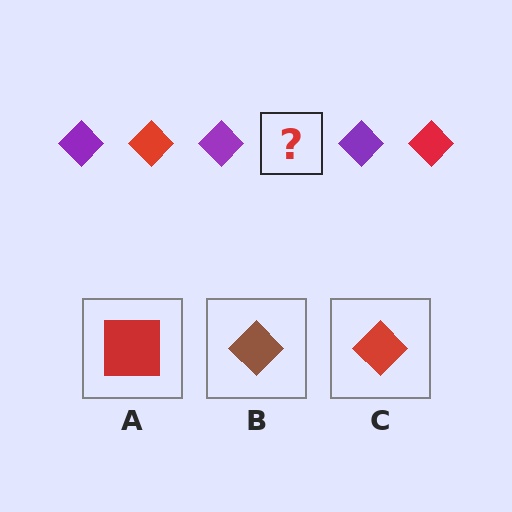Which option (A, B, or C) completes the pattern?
C.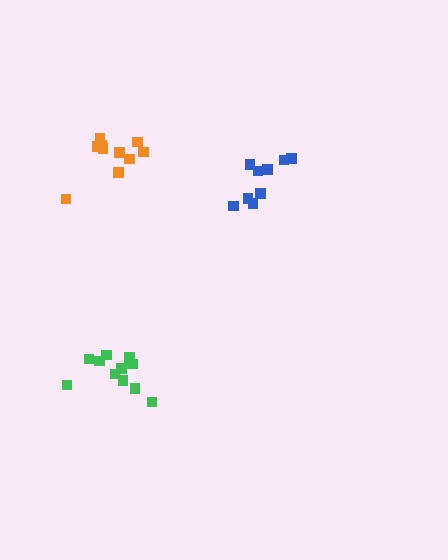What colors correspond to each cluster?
The clusters are colored: green, orange, blue.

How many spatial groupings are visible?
There are 3 spatial groupings.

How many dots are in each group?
Group 1: 11 dots, Group 2: 10 dots, Group 3: 9 dots (30 total).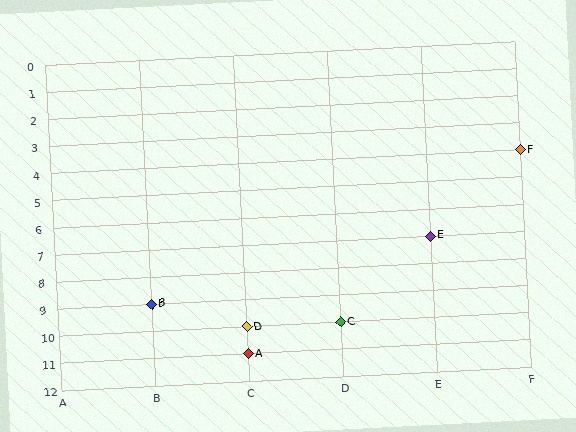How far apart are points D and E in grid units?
Points D and E are 2 columns and 3 rows apart (about 3.6 grid units diagonally).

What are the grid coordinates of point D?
Point D is at grid coordinates (C, 10).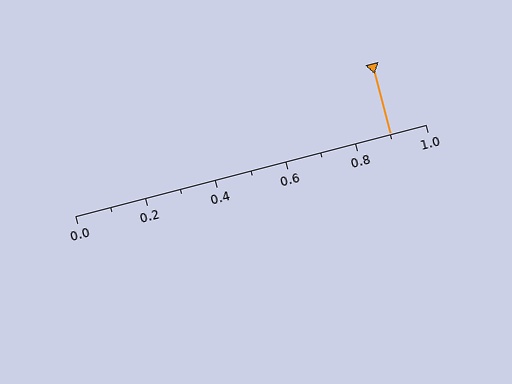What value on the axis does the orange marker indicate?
The marker indicates approximately 0.9.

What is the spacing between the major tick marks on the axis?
The major ticks are spaced 0.2 apart.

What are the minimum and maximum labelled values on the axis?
The axis runs from 0.0 to 1.0.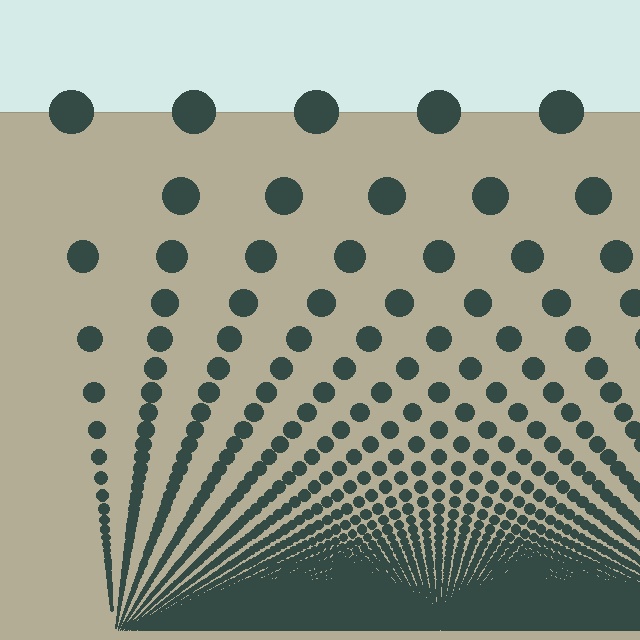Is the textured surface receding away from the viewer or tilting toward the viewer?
The surface appears to tilt toward the viewer. Texture elements get larger and sparser toward the top.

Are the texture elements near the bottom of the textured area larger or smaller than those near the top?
Smaller. The gradient is inverted — elements near the bottom are smaller and denser.